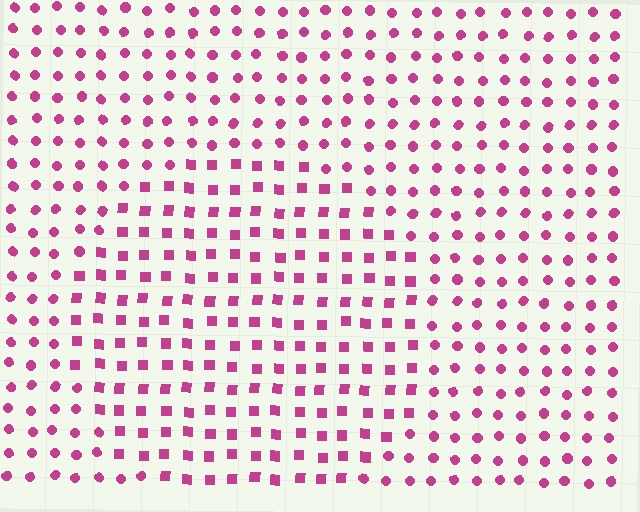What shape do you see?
I see a circle.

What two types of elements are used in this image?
The image uses squares inside the circle region and circles outside it.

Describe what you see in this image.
The image is filled with small magenta elements arranged in a uniform grid. A circle-shaped region contains squares, while the surrounding area contains circles. The boundary is defined purely by the change in element shape.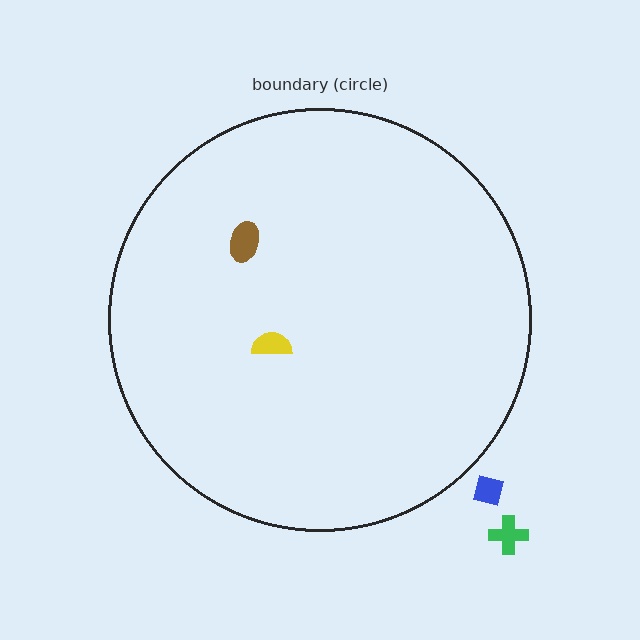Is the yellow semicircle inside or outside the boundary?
Inside.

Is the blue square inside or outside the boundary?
Outside.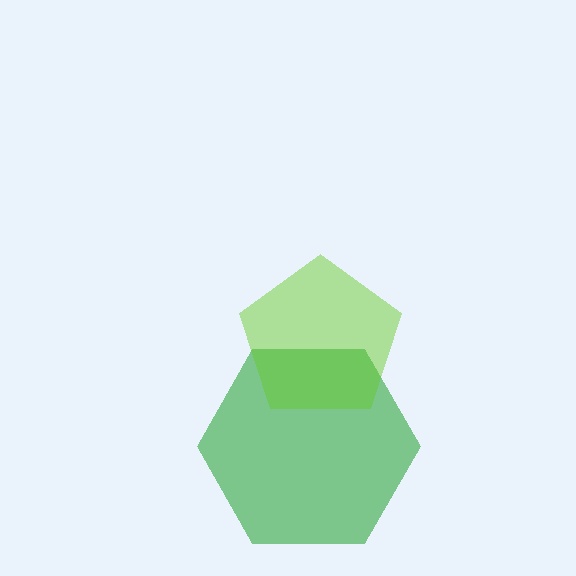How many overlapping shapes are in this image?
There are 2 overlapping shapes in the image.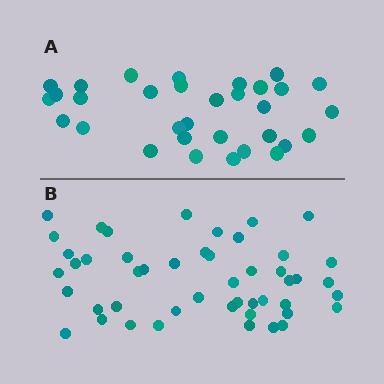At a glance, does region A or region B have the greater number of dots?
Region B (the bottom region) has more dots.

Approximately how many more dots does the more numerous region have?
Region B has approximately 15 more dots than region A.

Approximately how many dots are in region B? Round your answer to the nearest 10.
About 50 dots. (The exact count is 48, which rounds to 50.)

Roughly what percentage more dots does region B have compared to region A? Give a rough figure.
About 50% more.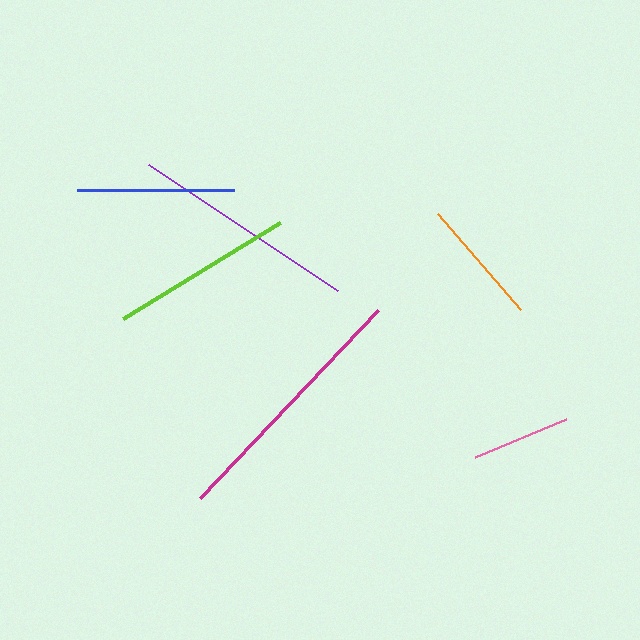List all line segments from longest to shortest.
From longest to shortest: magenta, purple, lime, blue, orange, pink.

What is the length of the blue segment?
The blue segment is approximately 157 pixels long.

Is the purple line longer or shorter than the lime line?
The purple line is longer than the lime line.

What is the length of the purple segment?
The purple segment is approximately 227 pixels long.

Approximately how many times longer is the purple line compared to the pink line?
The purple line is approximately 2.3 times the length of the pink line.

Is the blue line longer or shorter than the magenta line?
The magenta line is longer than the blue line.